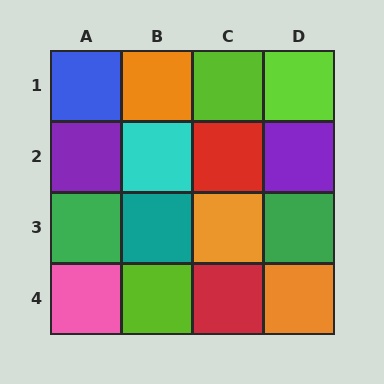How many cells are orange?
3 cells are orange.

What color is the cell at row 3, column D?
Green.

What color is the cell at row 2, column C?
Red.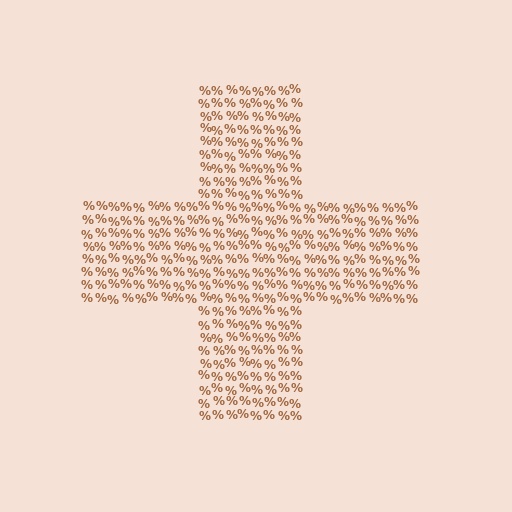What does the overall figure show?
The overall figure shows a cross.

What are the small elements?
The small elements are percent signs.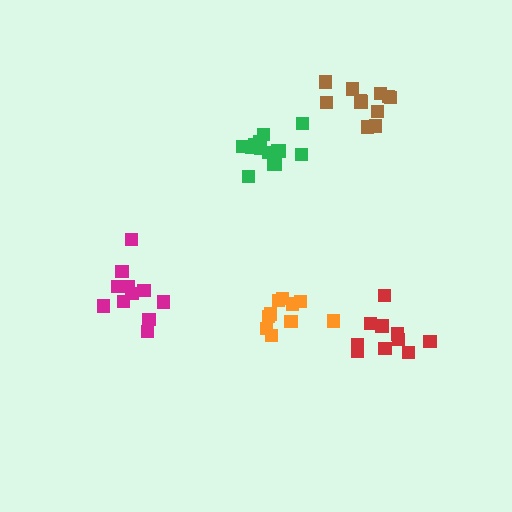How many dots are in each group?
Group 1: 14 dots, Group 2: 11 dots, Group 3: 10 dots, Group 4: 11 dots, Group 5: 11 dots (57 total).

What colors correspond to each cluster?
The clusters are colored: green, magenta, red, orange, brown.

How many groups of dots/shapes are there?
There are 5 groups.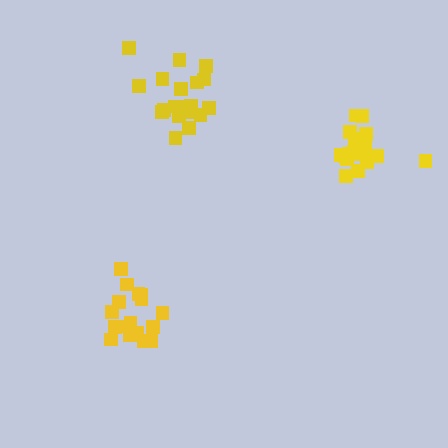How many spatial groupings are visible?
There are 3 spatial groupings.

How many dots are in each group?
Group 1: 20 dots, Group 2: 17 dots, Group 3: 20 dots (57 total).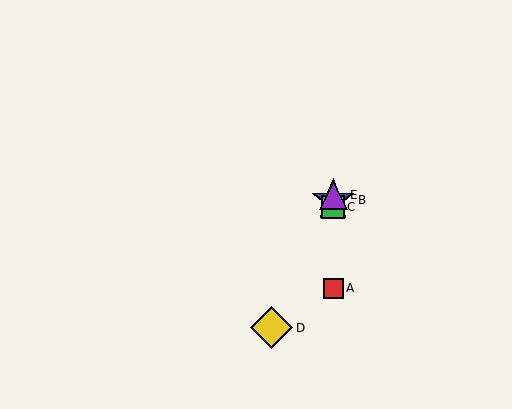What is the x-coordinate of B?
Object B is at x≈333.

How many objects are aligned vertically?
4 objects (A, B, C, E) are aligned vertically.